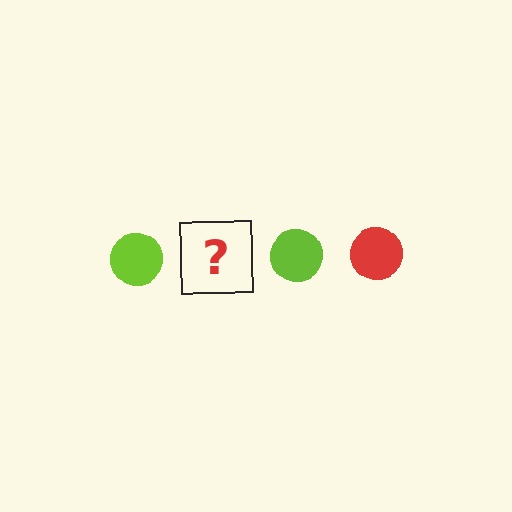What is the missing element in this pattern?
The missing element is a red circle.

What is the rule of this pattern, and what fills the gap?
The rule is that the pattern cycles through lime, red circles. The gap should be filled with a red circle.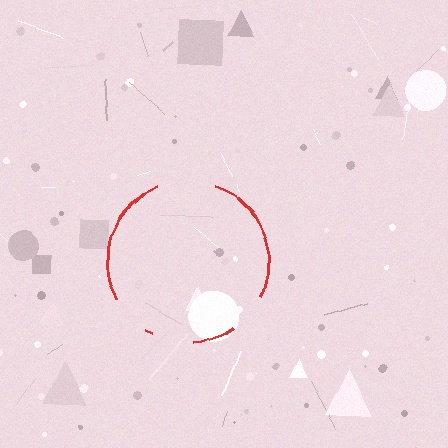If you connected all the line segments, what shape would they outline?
They would outline a circle.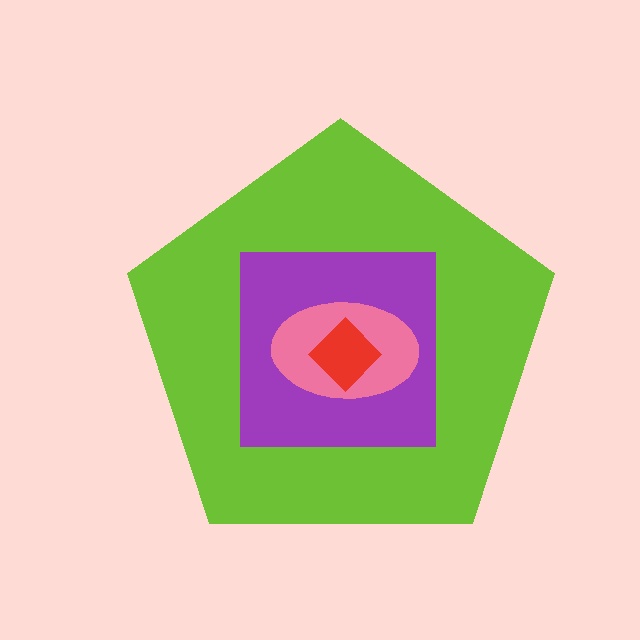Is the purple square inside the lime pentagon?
Yes.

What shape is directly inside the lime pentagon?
The purple square.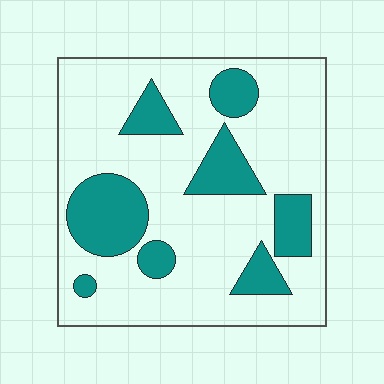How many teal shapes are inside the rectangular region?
8.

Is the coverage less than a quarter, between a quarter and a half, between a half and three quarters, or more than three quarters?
Between a quarter and a half.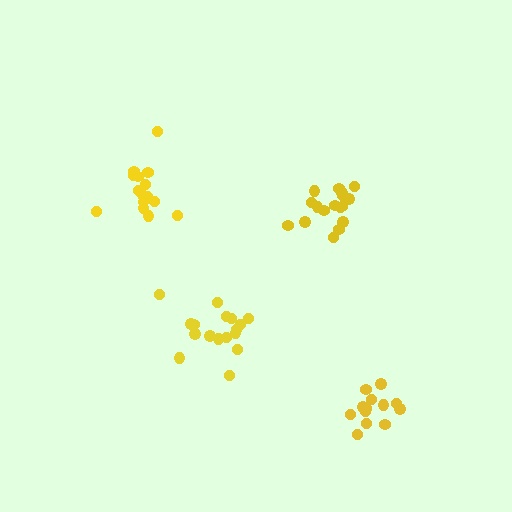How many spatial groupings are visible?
There are 4 spatial groupings.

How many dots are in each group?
Group 1: 13 dots, Group 2: 15 dots, Group 3: 17 dots, Group 4: 17 dots (62 total).